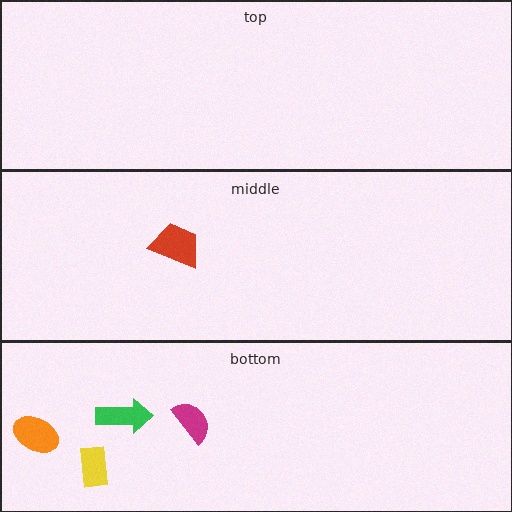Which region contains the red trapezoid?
The middle region.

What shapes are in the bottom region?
The green arrow, the magenta semicircle, the orange ellipse, the yellow rectangle.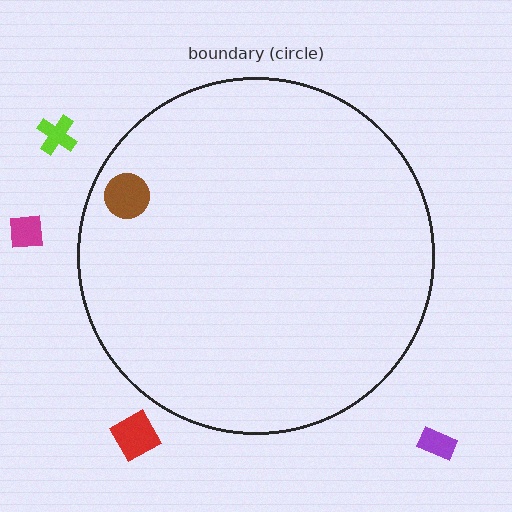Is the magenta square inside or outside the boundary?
Outside.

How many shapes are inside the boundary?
1 inside, 4 outside.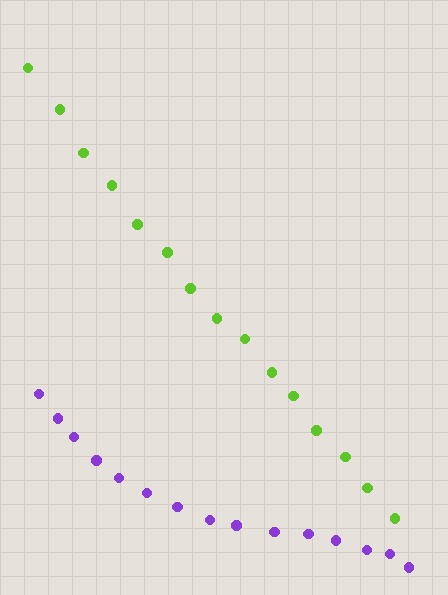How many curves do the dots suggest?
There are 2 distinct paths.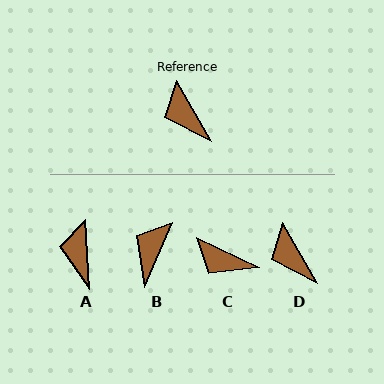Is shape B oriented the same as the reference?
No, it is off by about 53 degrees.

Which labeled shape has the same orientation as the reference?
D.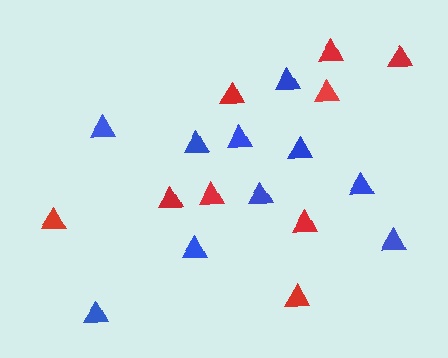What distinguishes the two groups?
There are 2 groups: one group of blue triangles (10) and one group of red triangles (9).